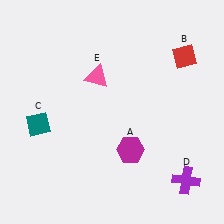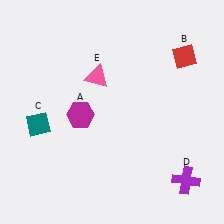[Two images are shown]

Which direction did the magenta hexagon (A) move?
The magenta hexagon (A) moved left.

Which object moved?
The magenta hexagon (A) moved left.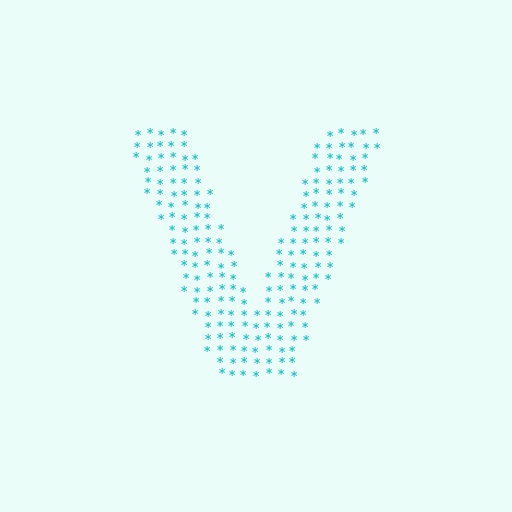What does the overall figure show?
The overall figure shows the letter V.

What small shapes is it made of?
It is made of small asterisks.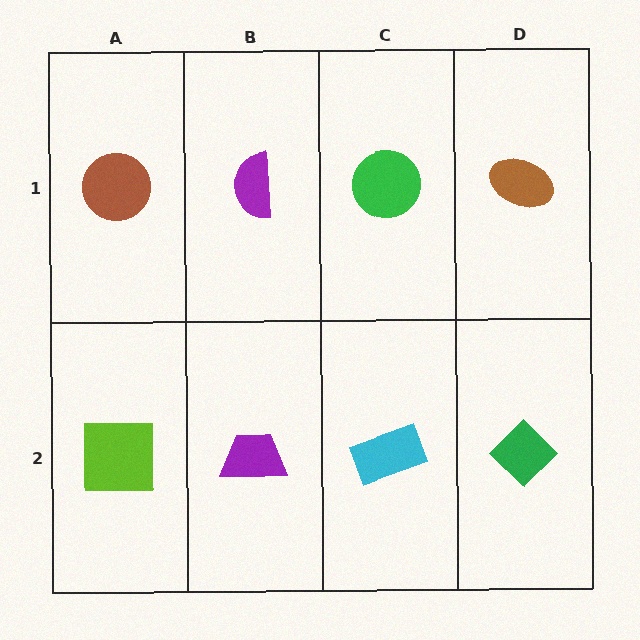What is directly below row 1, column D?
A green diamond.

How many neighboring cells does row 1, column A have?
2.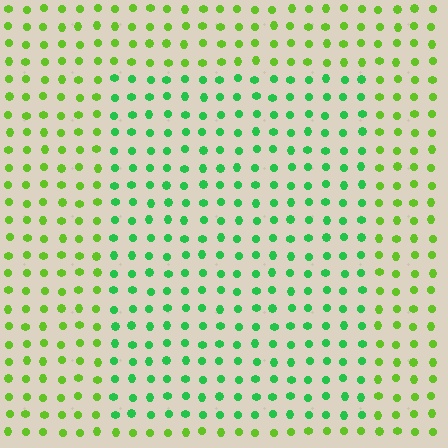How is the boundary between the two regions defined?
The boundary is defined purely by a slight shift in hue (about 37 degrees). Spacing, size, and orientation are identical on both sides.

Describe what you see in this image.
The image is filled with small lime elements in a uniform arrangement. A rectangle-shaped region is visible where the elements are tinted to a slightly different hue, forming a subtle color boundary.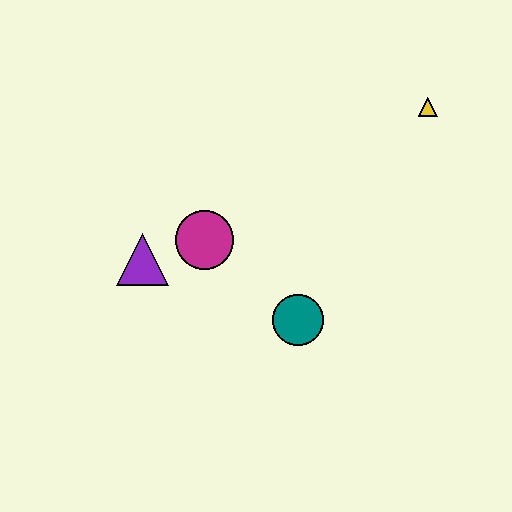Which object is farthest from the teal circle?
The yellow triangle is farthest from the teal circle.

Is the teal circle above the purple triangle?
No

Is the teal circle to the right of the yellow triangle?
No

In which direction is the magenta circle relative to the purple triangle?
The magenta circle is to the right of the purple triangle.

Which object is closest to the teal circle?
The magenta circle is closest to the teal circle.